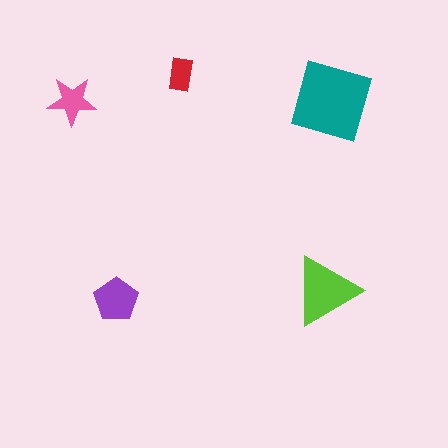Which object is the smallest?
The red rectangle.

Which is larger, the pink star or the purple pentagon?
The purple pentagon.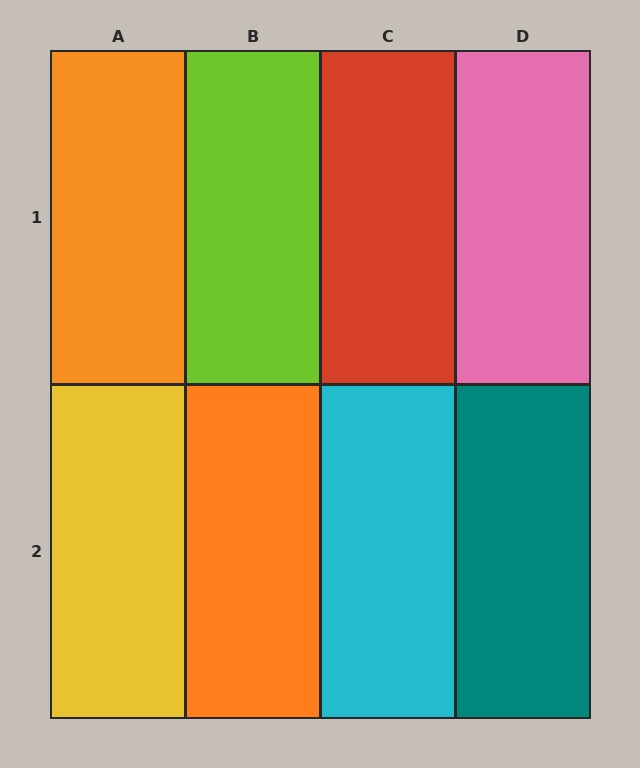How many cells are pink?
1 cell is pink.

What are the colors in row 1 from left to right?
Orange, lime, red, pink.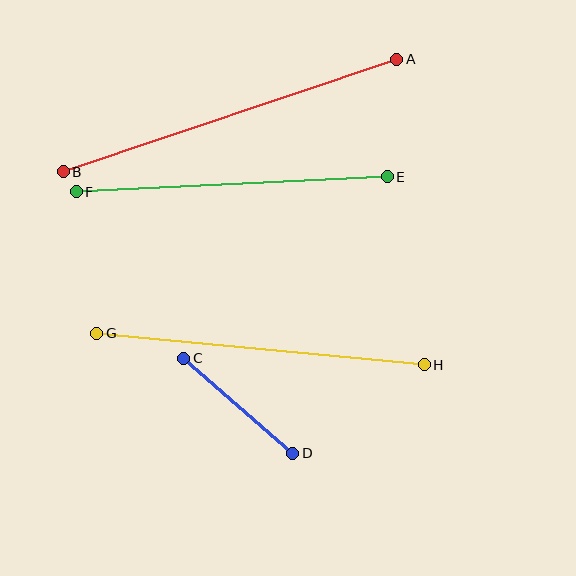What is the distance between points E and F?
The distance is approximately 311 pixels.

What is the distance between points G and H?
The distance is approximately 329 pixels.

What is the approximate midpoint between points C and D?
The midpoint is at approximately (238, 406) pixels.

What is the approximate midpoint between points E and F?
The midpoint is at approximately (232, 184) pixels.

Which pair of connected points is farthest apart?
Points A and B are farthest apart.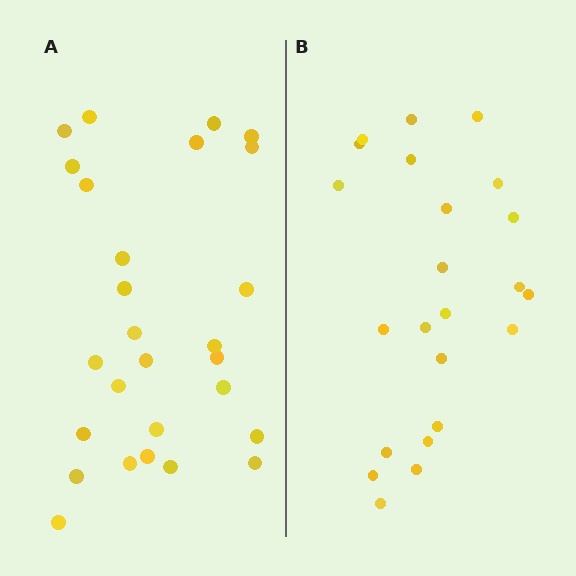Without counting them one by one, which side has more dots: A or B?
Region A (the left region) has more dots.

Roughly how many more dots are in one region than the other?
Region A has about 4 more dots than region B.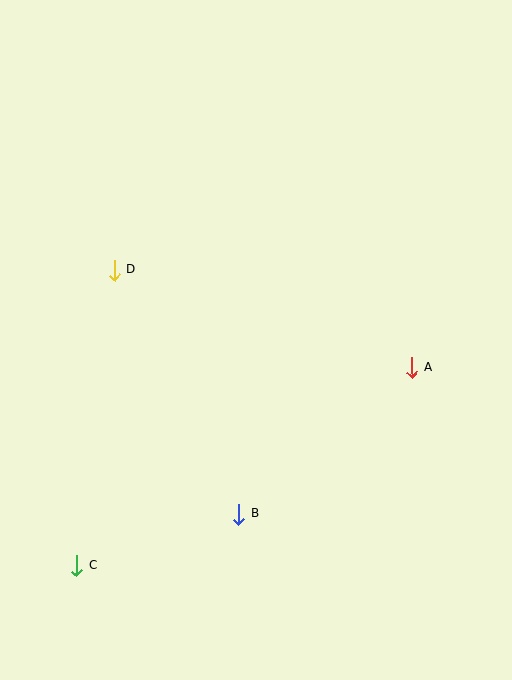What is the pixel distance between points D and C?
The distance between D and C is 298 pixels.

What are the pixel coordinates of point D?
Point D is at (114, 270).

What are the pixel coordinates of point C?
Point C is at (77, 566).